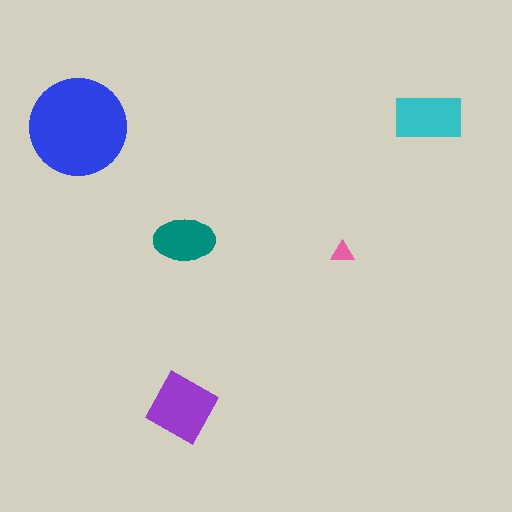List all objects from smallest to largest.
The pink triangle, the teal ellipse, the cyan rectangle, the purple square, the blue circle.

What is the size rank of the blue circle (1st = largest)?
1st.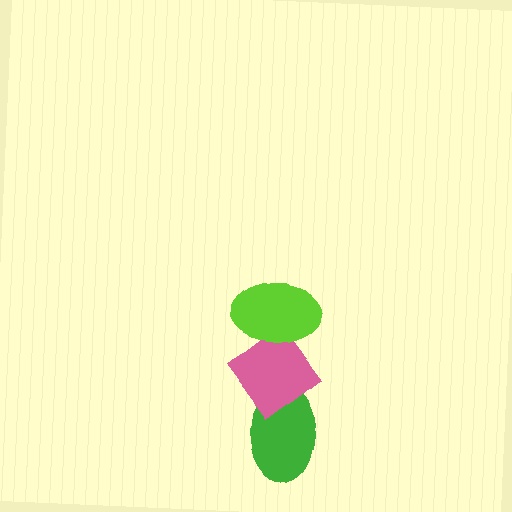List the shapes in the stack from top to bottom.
From top to bottom: the lime ellipse, the pink diamond, the green ellipse.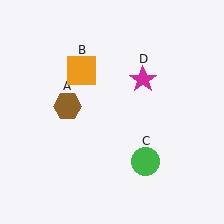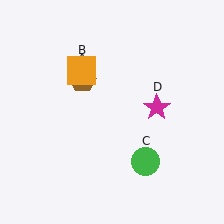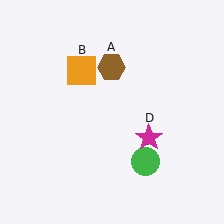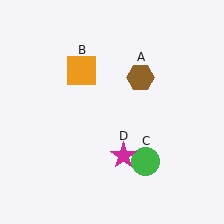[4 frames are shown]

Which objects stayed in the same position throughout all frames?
Orange square (object B) and green circle (object C) remained stationary.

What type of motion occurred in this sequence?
The brown hexagon (object A), magenta star (object D) rotated clockwise around the center of the scene.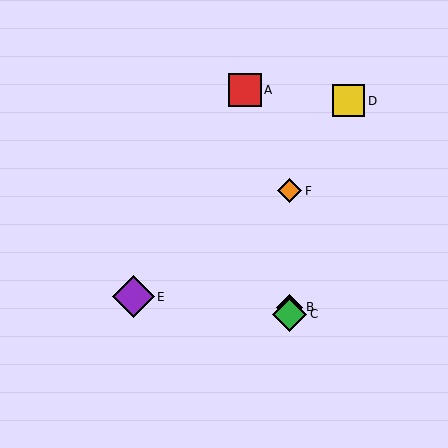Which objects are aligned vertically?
Objects B, C, F are aligned vertically.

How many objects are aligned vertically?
3 objects (B, C, F) are aligned vertically.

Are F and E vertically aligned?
No, F is at x≈290 and E is at x≈133.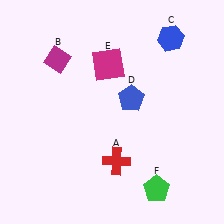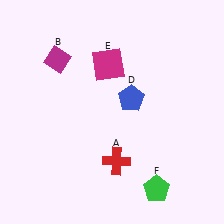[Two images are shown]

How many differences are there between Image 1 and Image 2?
There is 1 difference between the two images.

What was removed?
The blue hexagon (C) was removed in Image 2.